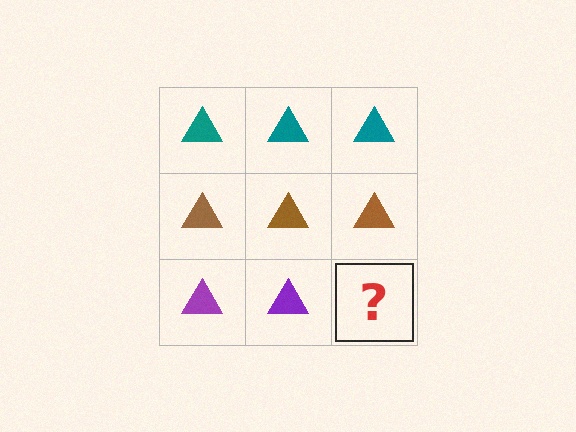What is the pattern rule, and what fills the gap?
The rule is that each row has a consistent color. The gap should be filled with a purple triangle.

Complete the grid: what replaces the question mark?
The question mark should be replaced with a purple triangle.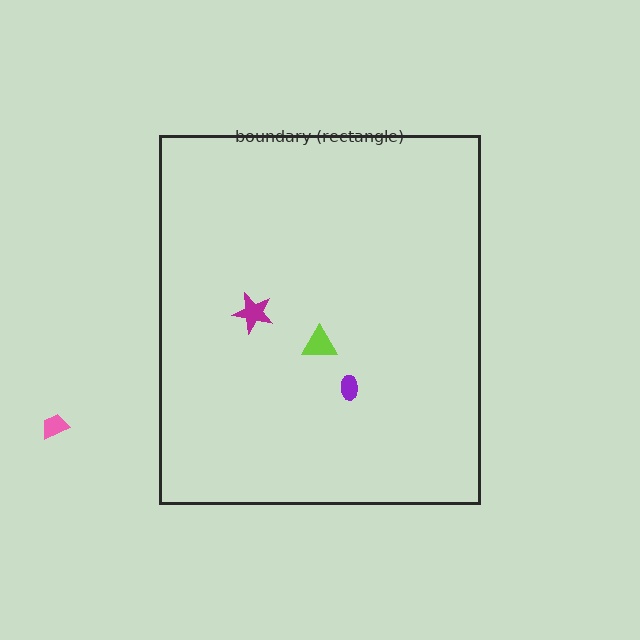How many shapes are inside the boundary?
3 inside, 1 outside.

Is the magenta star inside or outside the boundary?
Inside.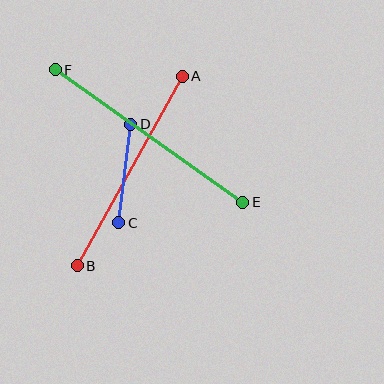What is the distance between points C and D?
The distance is approximately 99 pixels.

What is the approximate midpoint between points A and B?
The midpoint is at approximately (130, 171) pixels.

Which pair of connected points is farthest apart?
Points E and F are farthest apart.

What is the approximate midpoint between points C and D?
The midpoint is at approximately (125, 173) pixels.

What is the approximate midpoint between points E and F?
The midpoint is at approximately (149, 136) pixels.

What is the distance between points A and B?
The distance is approximately 217 pixels.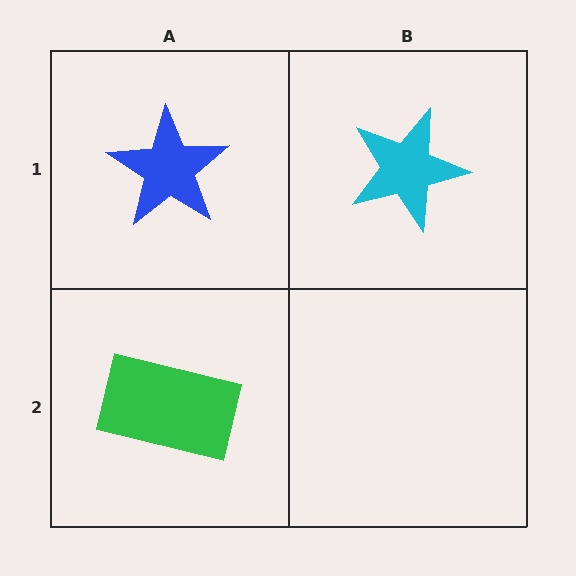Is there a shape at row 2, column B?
No, that cell is empty.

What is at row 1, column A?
A blue star.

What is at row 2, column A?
A green rectangle.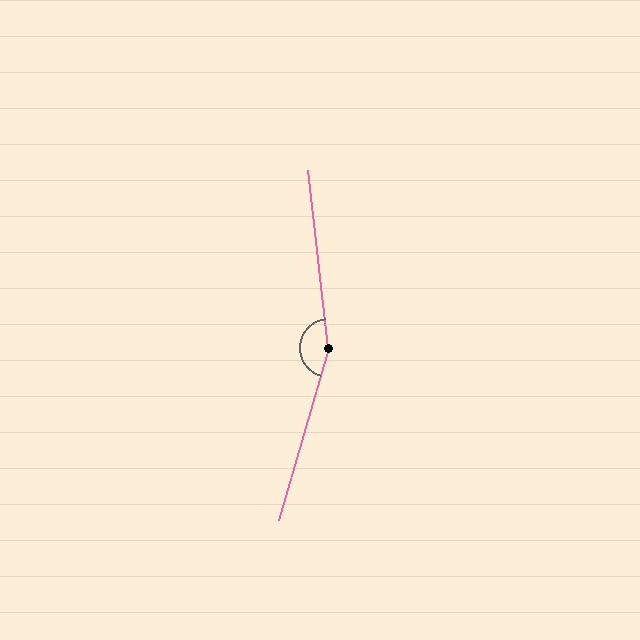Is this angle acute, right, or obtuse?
It is obtuse.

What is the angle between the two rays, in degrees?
Approximately 157 degrees.